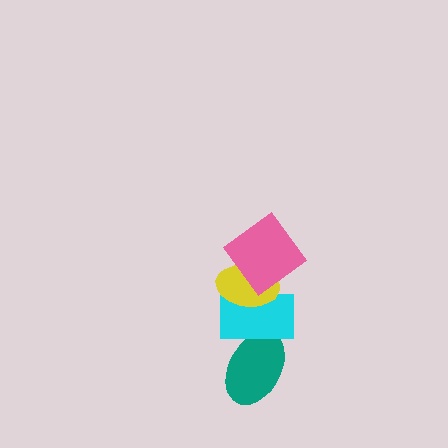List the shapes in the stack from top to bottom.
From top to bottom: the pink diamond, the yellow ellipse, the cyan rectangle, the teal ellipse.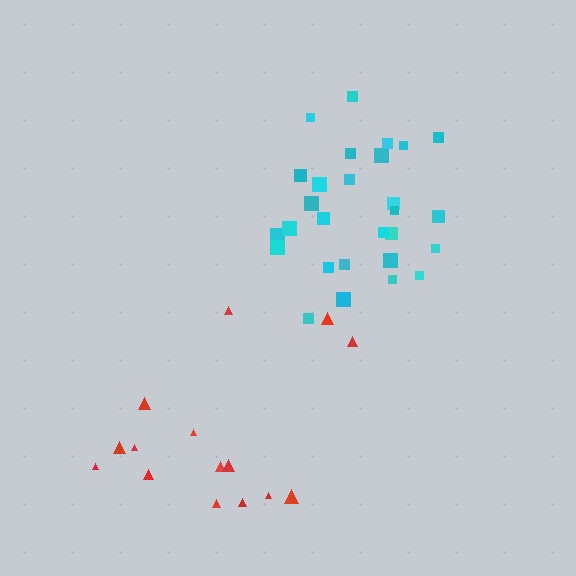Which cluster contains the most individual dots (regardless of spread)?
Cyan (28).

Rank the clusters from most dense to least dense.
cyan, red.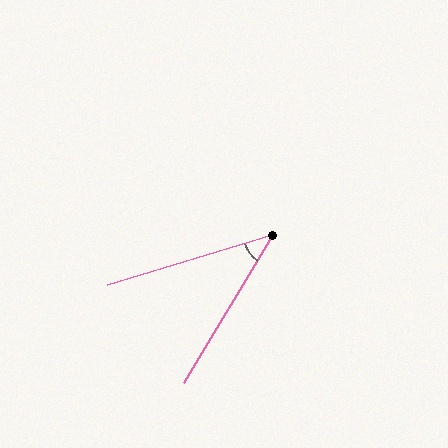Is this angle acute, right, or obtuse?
It is acute.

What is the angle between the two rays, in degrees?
Approximately 42 degrees.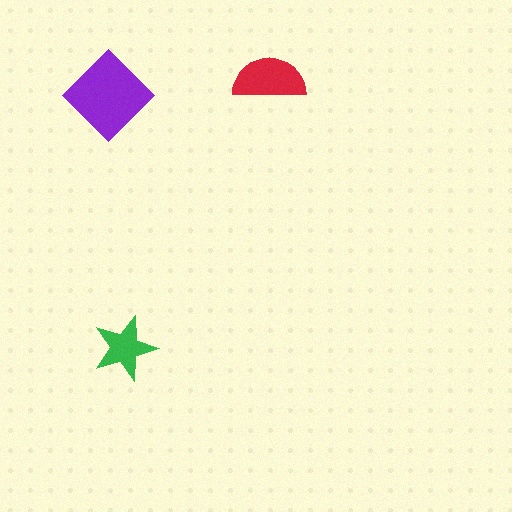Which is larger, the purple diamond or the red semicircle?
The purple diamond.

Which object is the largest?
The purple diamond.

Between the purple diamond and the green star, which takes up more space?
The purple diamond.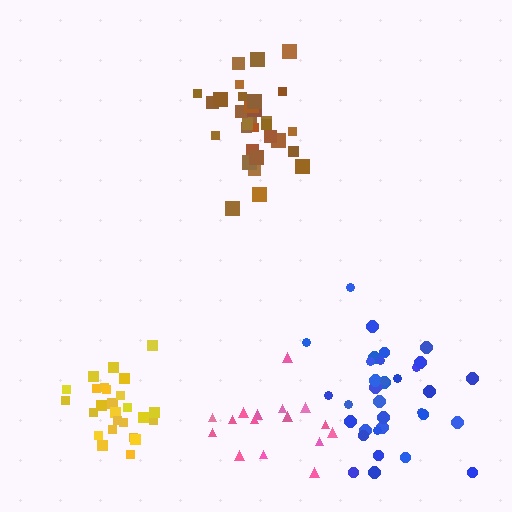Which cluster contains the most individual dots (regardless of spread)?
Blue (34).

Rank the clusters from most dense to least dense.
brown, yellow, blue, pink.